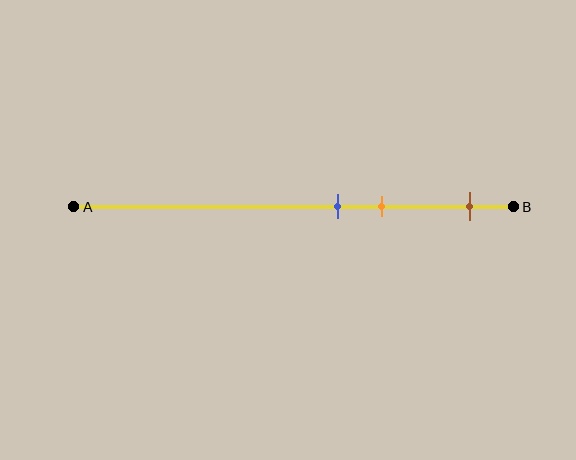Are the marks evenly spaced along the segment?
No, the marks are not evenly spaced.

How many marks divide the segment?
There are 3 marks dividing the segment.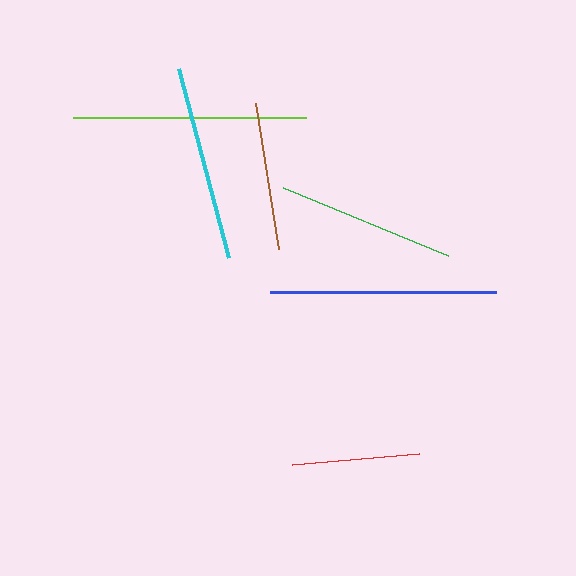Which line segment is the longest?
The lime line is the longest at approximately 233 pixels.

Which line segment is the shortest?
The red line is the shortest at approximately 128 pixels.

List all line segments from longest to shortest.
From longest to shortest: lime, blue, cyan, green, brown, red.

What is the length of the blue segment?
The blue segment is approximately 226 pixels long.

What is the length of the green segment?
The green segment is approximately 178 pixels long.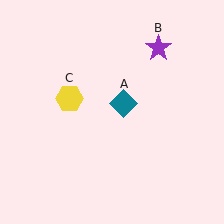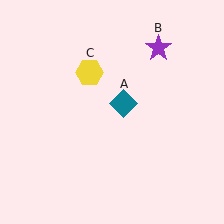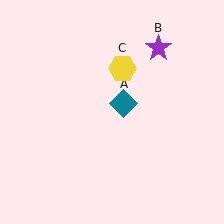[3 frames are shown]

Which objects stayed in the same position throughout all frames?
Teal diamond (object A) and purple star (object B) remained stationary.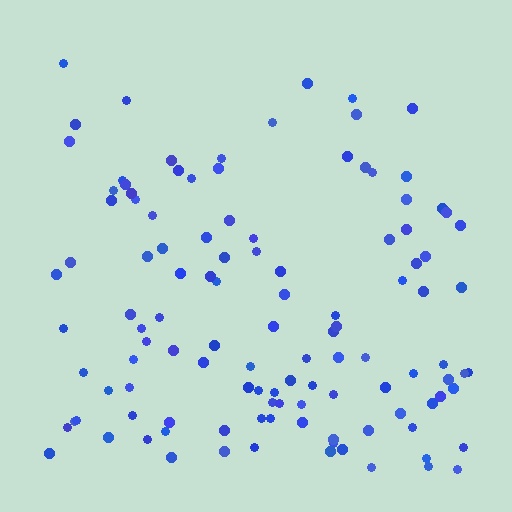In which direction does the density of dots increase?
From top to bottom, with the bottom side densest.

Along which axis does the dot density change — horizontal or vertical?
Vertical.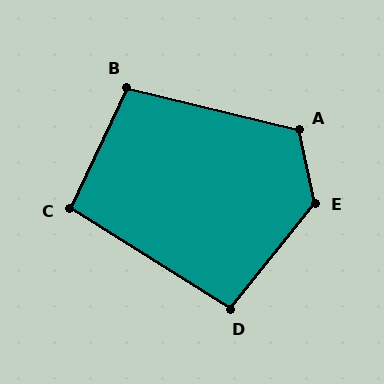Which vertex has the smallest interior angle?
D, at approximately 97 degrees.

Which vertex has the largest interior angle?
E, at approximately 129 degrees.